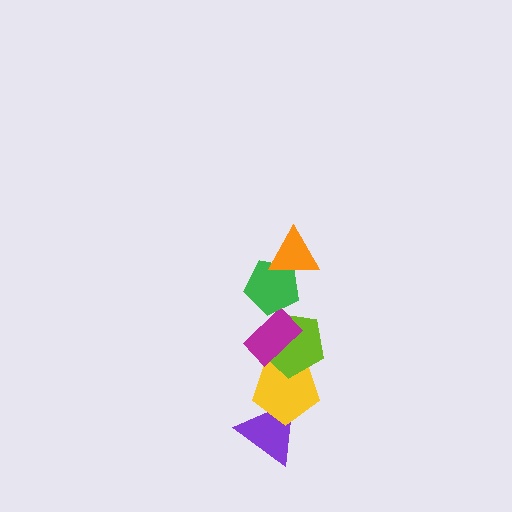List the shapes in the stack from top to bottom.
From top to bottom: the orange triangle, the green pentagon, the magenta rectangle, the lime pentagon, the yellow pentagon, the purple triangle.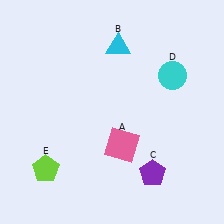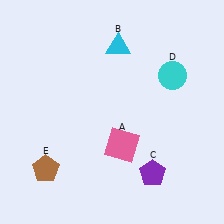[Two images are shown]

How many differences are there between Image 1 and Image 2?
There is 1 difference between the two images.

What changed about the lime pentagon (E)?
In Image 1, E is lime. In Image 2, it changed to brown.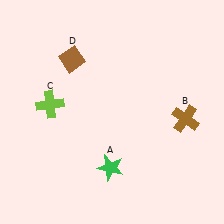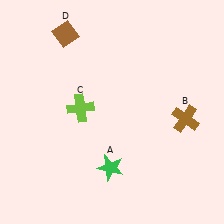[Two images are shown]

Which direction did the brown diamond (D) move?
The brown diamond (D) moved up.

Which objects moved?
The objects that moved are: the lime cross (C), the brown diamond (D).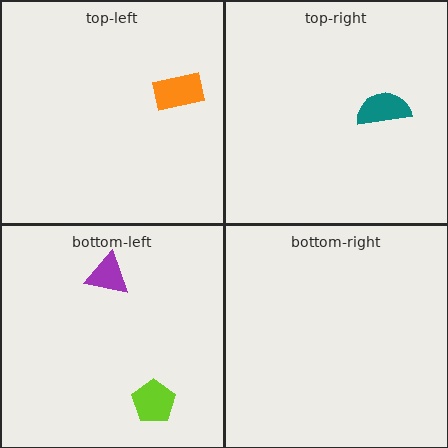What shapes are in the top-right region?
The teal semicircle.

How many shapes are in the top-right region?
1.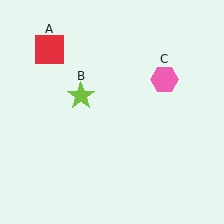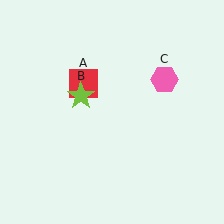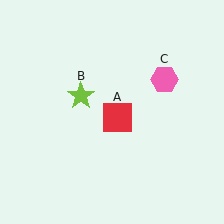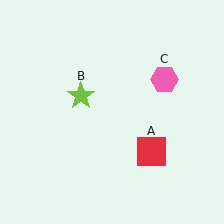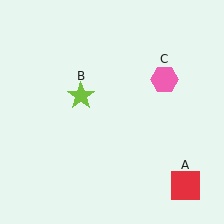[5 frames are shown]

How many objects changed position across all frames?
1 object changed position: red square (object A).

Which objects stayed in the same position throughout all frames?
Lime star (object B) and pink hexagon (object C) remained stationary.